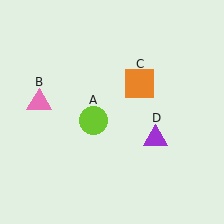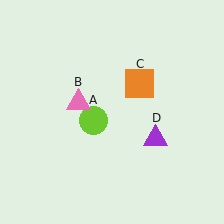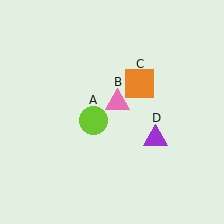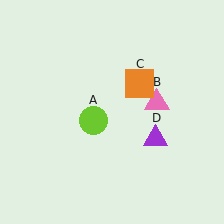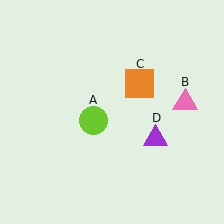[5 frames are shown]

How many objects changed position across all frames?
1 object changed position: pink triangle (object B).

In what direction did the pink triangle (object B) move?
The pink triangle (object B) moved right.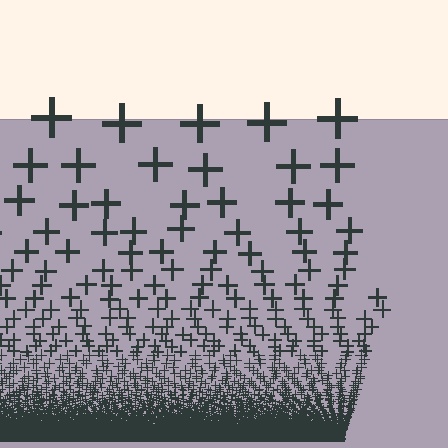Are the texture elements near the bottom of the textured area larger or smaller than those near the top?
Smaller. The gradient is inverted — elements near the bottom are smaller and denser.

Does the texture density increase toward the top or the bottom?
Density increases toward the bottom.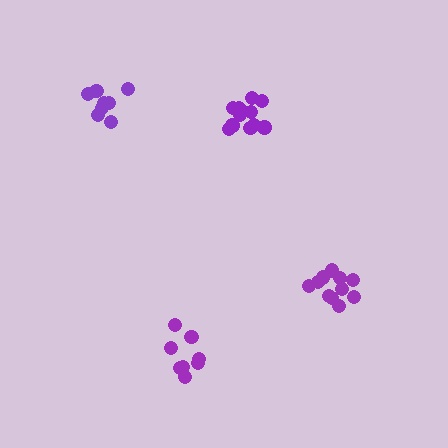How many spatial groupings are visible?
There are 4 spatial groupings.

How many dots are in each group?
Group 1: 8 dots, Group 2: 11 dots, Group 3: 8 dots, Group 4: 12 dots (39 total).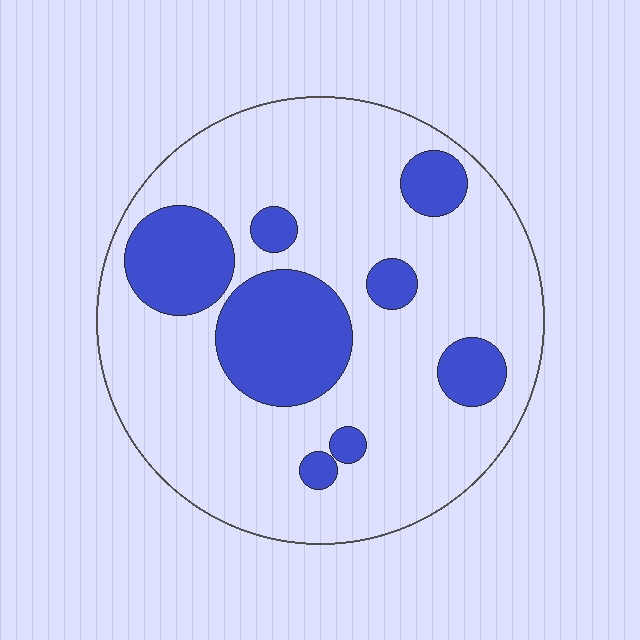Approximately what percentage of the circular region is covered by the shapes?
Approximately 25%.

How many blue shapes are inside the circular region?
8.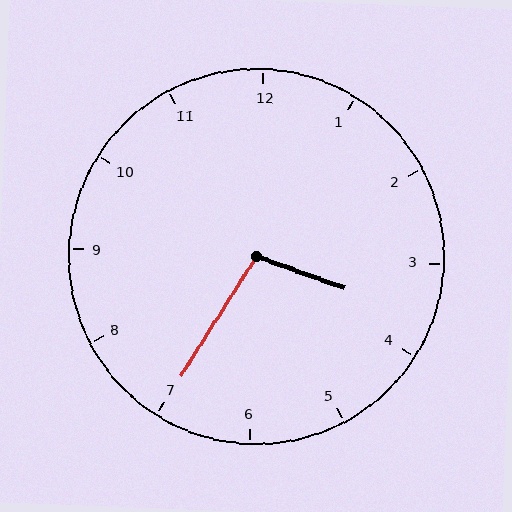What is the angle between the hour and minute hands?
Approximately 102 degrees.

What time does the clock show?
3:35.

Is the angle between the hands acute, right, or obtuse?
It is obtuse.